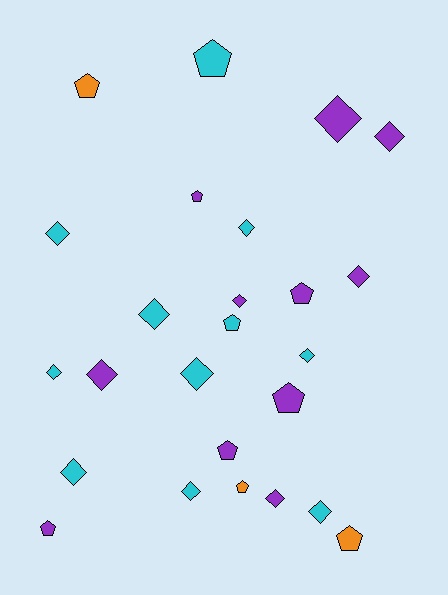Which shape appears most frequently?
Diamond, with 15 objects.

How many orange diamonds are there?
There are no orange diamonds.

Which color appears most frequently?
Cyan, with 11 objects.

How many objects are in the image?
There are 25 objects.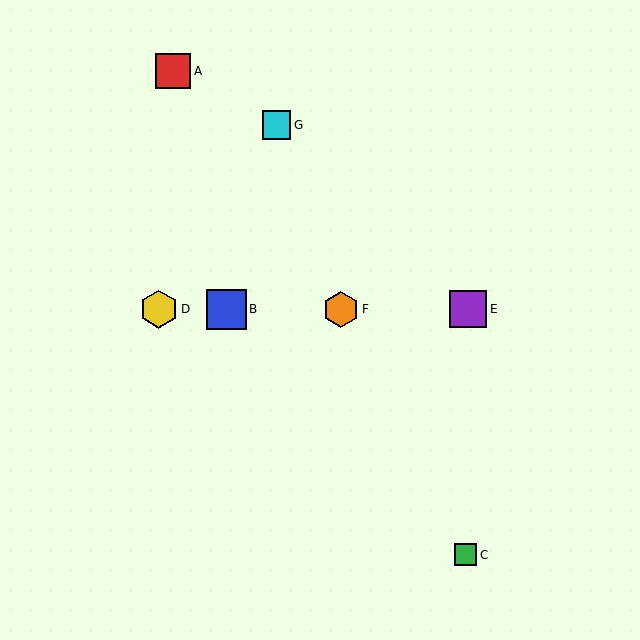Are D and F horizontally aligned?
Yes, both are at y≈309.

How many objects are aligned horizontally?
4 objects (B, D, E, F) are aligned horizontally.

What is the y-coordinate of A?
Object A is at y≈71.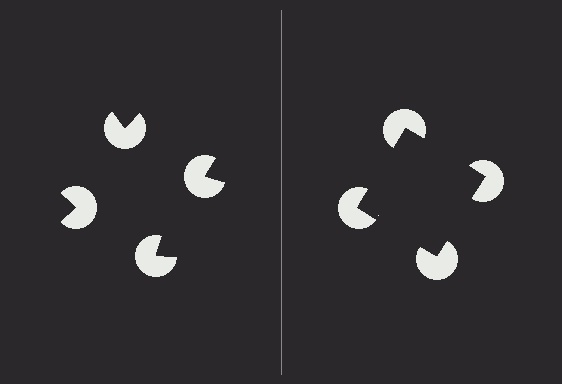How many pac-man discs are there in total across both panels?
8 — 4 on each side.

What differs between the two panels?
The pac-man discs are positioned identically on both sides; only the wedge orientations differ. On the right they align to a square; on the left they are misaligned.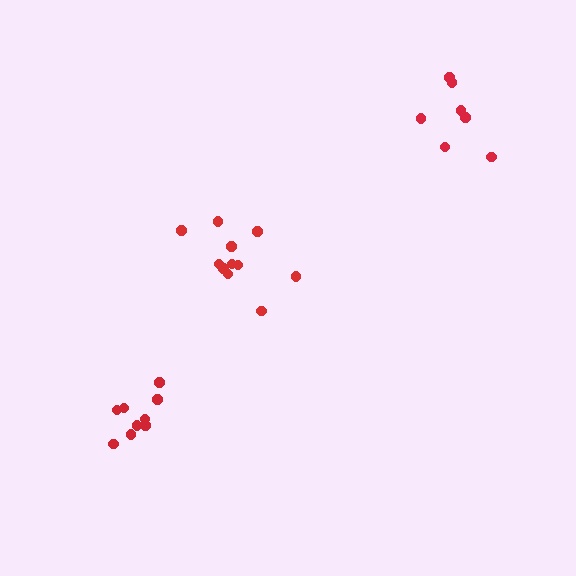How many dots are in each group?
Group 1: 11 dots, Group 2: 9 dots, Group 3: 7 dots (27 total).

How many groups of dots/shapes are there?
There are 3 groups.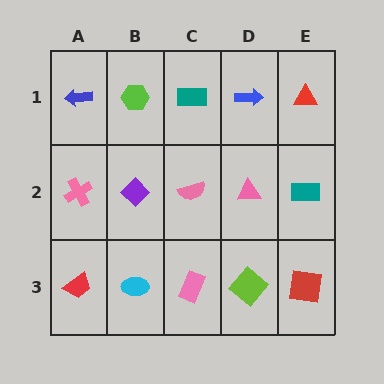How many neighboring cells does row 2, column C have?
4.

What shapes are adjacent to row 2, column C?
A teal rectangle (row 1, column C), a pink rectangle (row 3, column C), a purple diamond (row 2, column B), a pink triangle (row 2, column D).